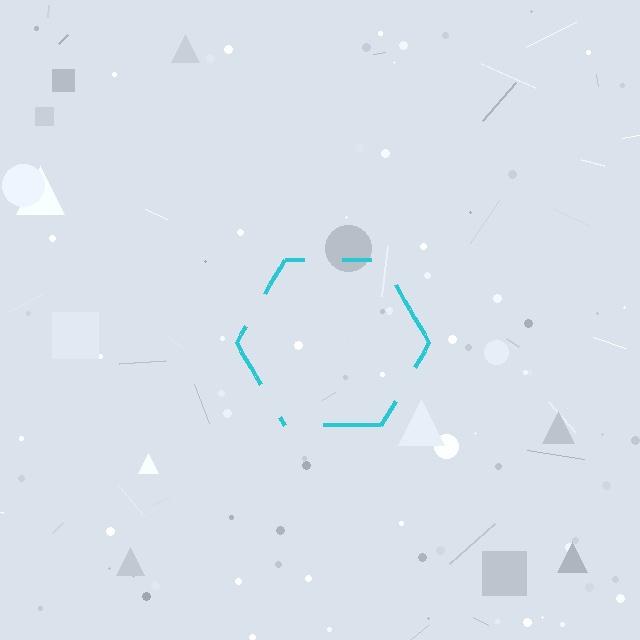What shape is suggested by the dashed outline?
The dashed outline suggests a hexagon.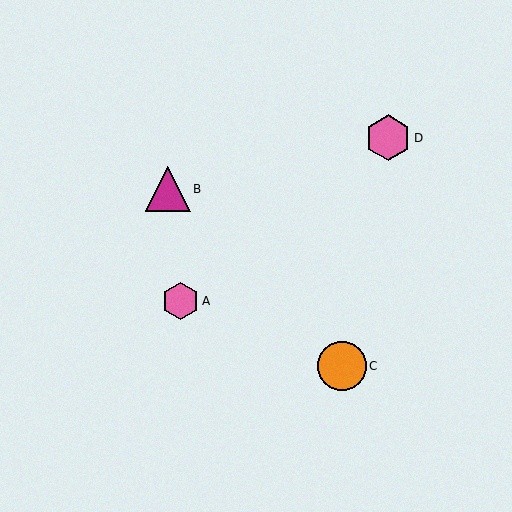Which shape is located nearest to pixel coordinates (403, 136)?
The pink hexagon (labeled D) at (388, 138) is nearest to that location.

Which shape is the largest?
The orange circle (labeled C) is the largest.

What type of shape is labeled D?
Shape D is a pink hexagon.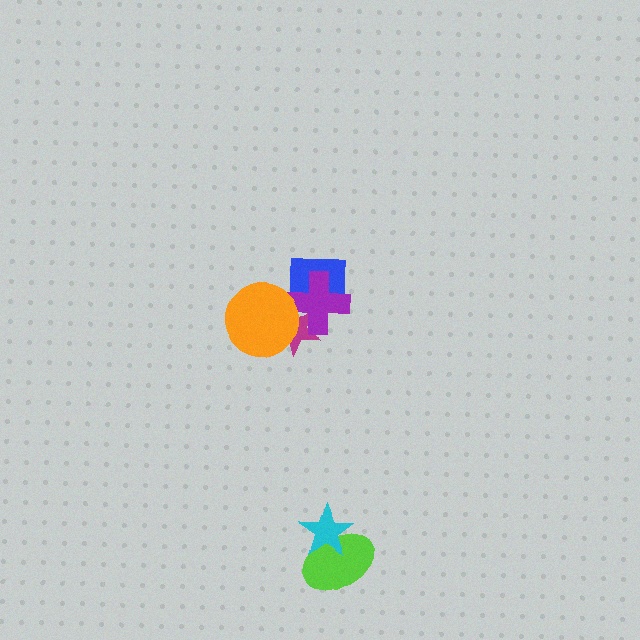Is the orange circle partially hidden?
No, no other shape covers it.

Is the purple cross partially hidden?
Yes, it is partially covered by another shape.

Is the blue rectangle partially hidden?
Yes, it is partially covered by another shape.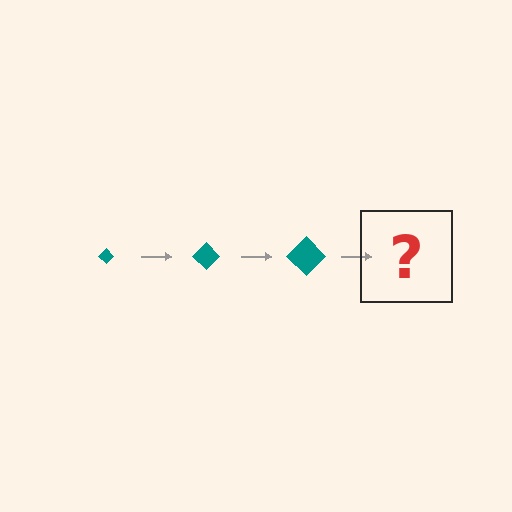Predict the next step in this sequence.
The next step is a teal diamond, larger than the previous one.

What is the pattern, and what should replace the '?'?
The pattern is that the diamond gets progressively larger each step. The '?' should be a teal diamond, larger than the previous one.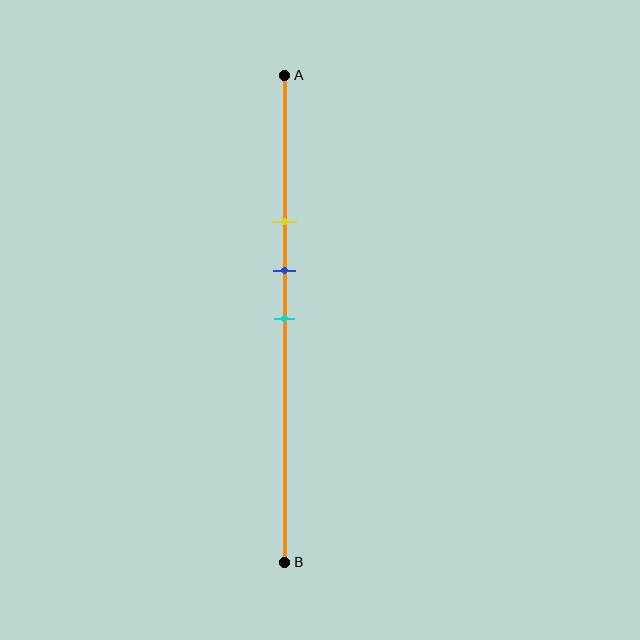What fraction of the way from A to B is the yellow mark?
The yellow mark is approximately 30% (0.3) of the way from A to B.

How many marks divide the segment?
There are 3 marks dividing the segment.